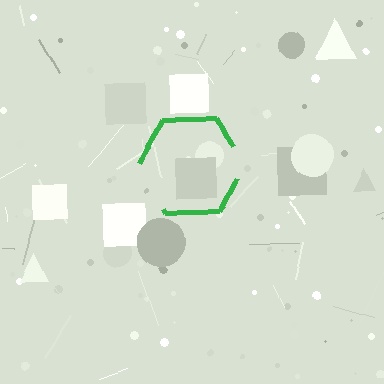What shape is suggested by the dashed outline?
The dashed outline suggests a hexagon.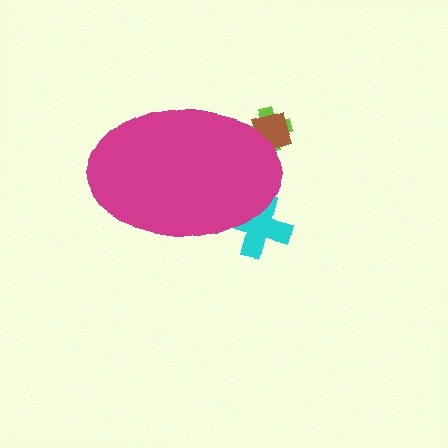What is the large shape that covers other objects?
A magenta ellipse.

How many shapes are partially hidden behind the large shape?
3 shapes are partially hidden.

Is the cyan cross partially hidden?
Yes, the cyan cross is partially hidden behind the magenta ellipse.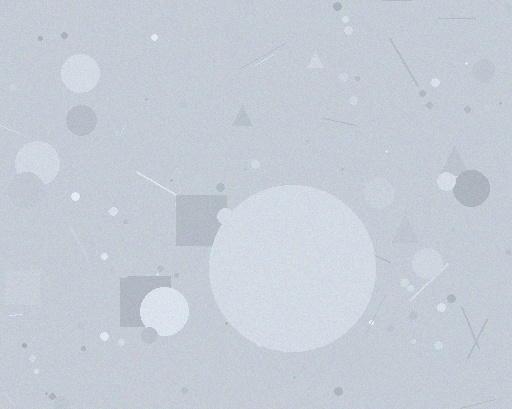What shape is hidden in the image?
A circle is hidden in the image.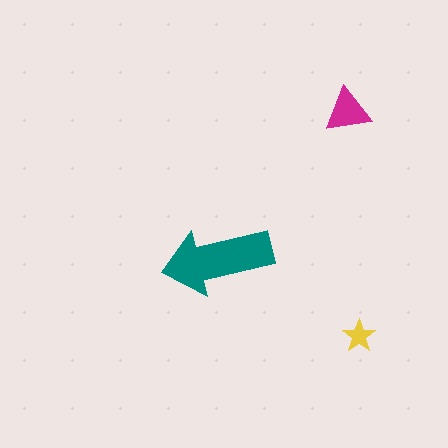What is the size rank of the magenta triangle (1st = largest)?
2nd.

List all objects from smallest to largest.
The yellow star, the magenta triangle, the teal arrow.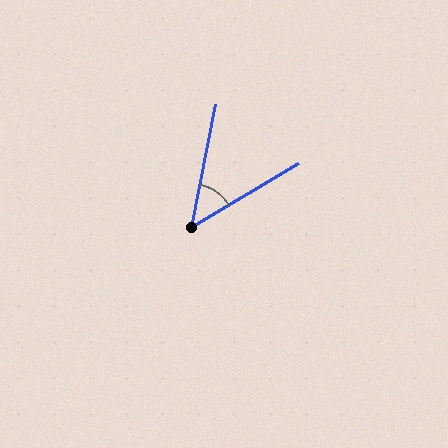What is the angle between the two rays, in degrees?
Approximately 48 degrees.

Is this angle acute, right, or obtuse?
It is acute.